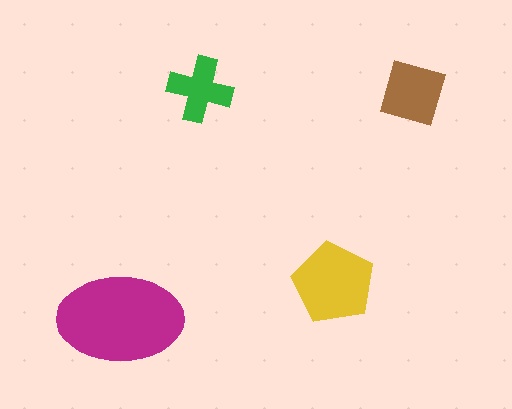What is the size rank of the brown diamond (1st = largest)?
3rd.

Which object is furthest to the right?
The brown diamond is rightmost.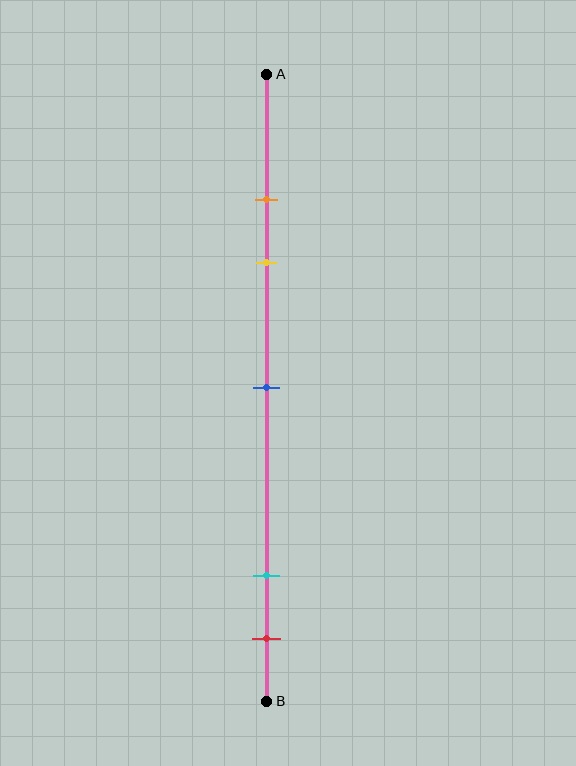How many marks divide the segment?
There are 5 marks dividing the segment.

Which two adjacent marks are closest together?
The orange and yellow marks are the closest adjacent pair.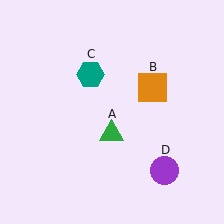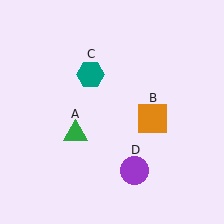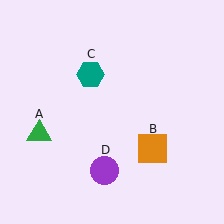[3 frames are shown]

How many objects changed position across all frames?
3 objects changed position: green triangle (object A), orange square (object B), purple circle (object D).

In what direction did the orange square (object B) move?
The orange square (object B) moved down.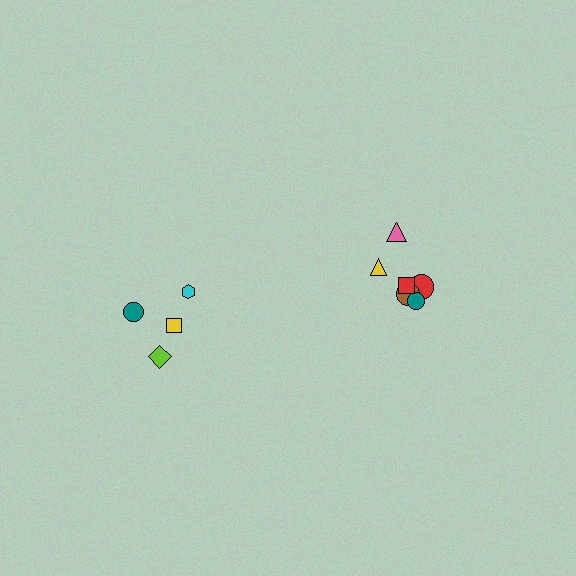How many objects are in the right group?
There are 6 objects.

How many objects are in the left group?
There are 4 objects.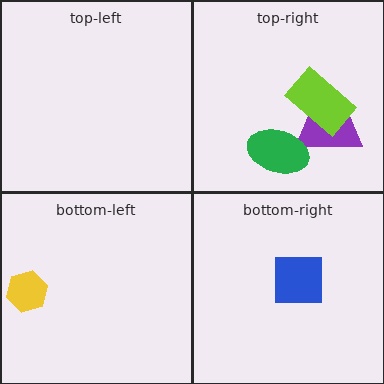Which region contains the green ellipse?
The top-right region.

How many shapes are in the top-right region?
3.